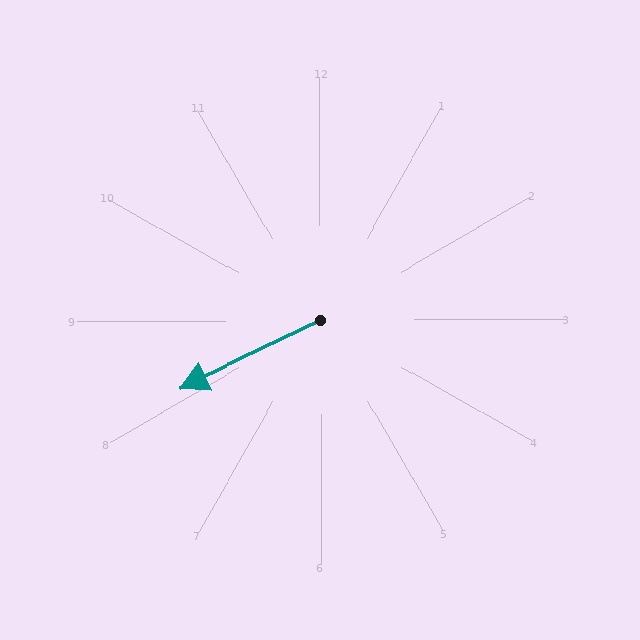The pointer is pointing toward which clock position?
Roughly 8 o'clock.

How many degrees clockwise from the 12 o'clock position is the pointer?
Approximately 244 degrees.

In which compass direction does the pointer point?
Southwest.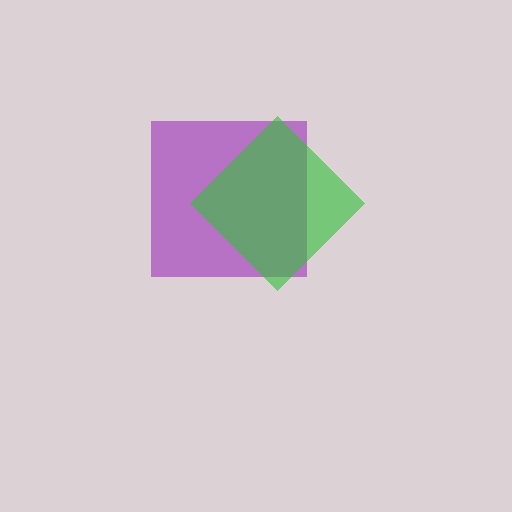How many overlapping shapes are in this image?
There are 2 overlapping shapes in the image.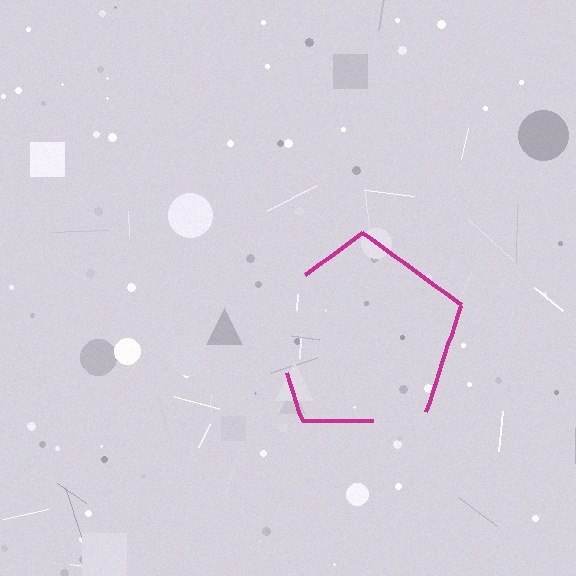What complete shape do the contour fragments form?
The contour fragments form a pentagon.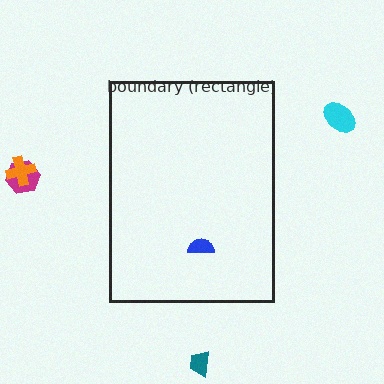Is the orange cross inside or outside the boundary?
Outside.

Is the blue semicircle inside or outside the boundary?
Inside.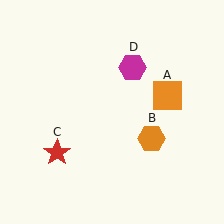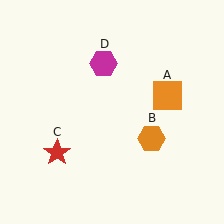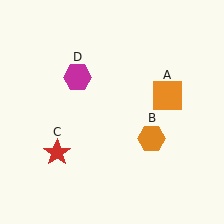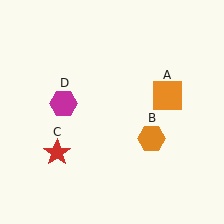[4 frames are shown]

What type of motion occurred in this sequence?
The magenta hexagon (object D) rotated counterclockwise around the center of the scene.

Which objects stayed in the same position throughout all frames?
Orange square (object A) and orange hexagon (object B) and red star (object C) remained stationary.